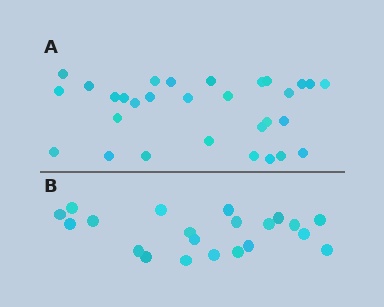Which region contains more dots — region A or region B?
Region A (the top region) has more dots.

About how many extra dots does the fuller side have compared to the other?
Region A has roughly 8 or so more dots than region B.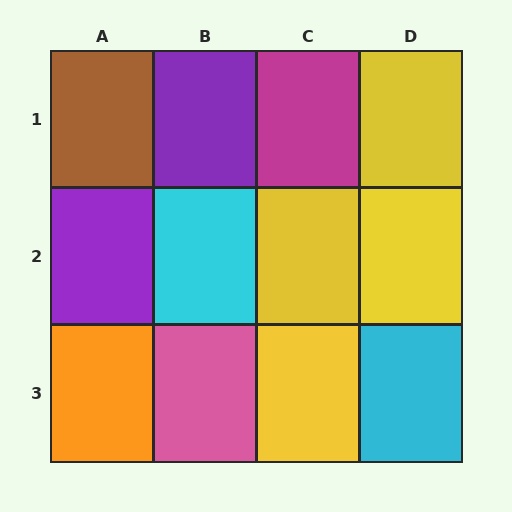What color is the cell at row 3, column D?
Cyan.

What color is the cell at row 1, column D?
Yellow.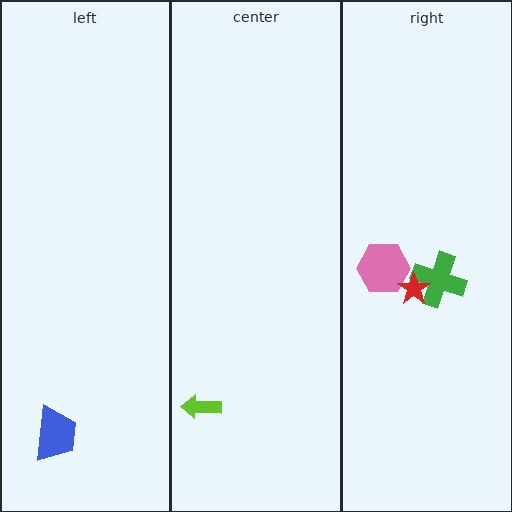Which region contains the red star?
The right region.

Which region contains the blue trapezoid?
The left region.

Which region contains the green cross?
The right region.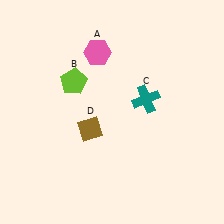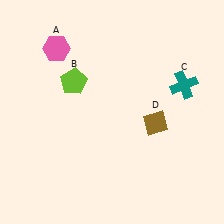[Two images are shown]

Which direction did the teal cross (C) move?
The teal cross (C) moved right.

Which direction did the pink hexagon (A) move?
The pink hexagon (A) moved left.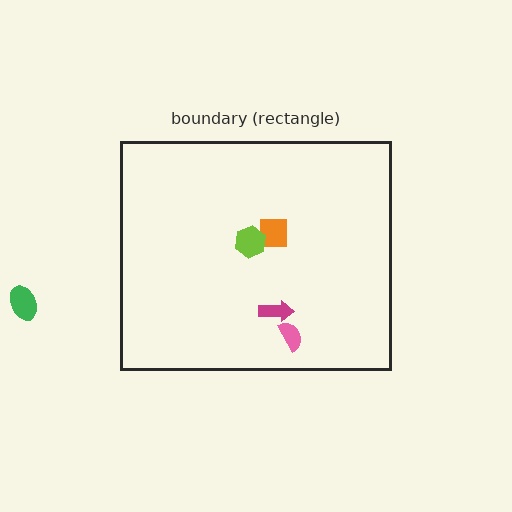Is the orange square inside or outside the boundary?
Inside.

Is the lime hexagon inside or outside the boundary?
Inside.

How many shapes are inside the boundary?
4 inside, 1 outside.